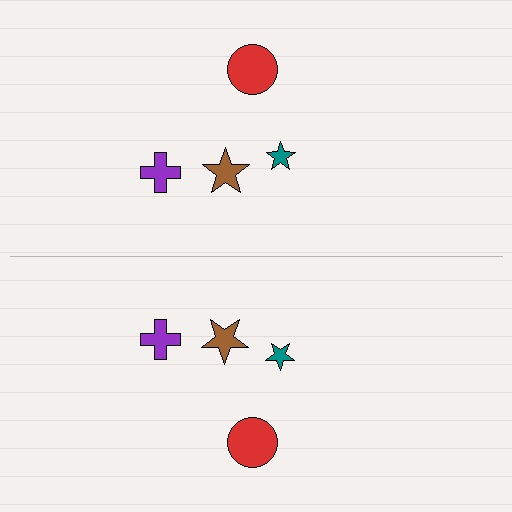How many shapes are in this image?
There are 8 shapes in this image.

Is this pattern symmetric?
Yes, this pattern has bilateral (reflection) symmetry.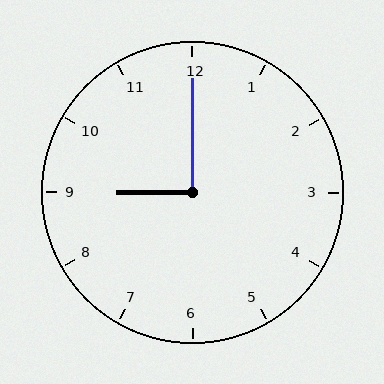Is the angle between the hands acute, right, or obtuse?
It is right.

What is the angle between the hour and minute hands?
Approximately 90 degrees.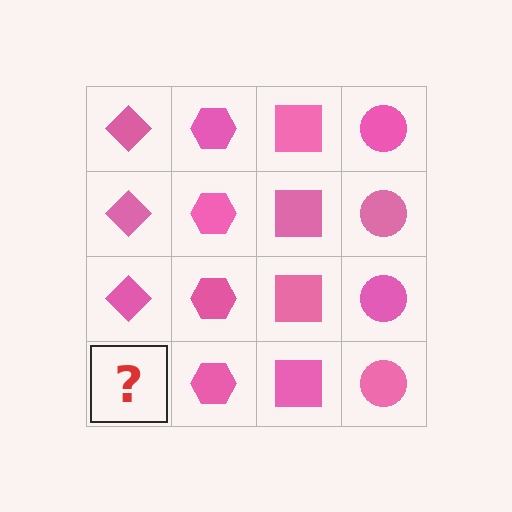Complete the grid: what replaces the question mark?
The question mark should be replaced with a pink diamond.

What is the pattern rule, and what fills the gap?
The rule is that each column has a consistent shape. The gap should be filled with a pink diamond.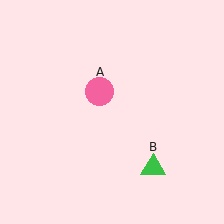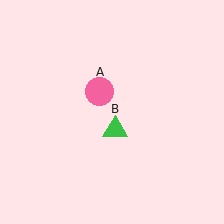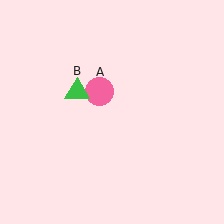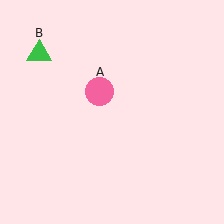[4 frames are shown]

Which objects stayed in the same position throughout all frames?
Pink circle (object A) remained stationary.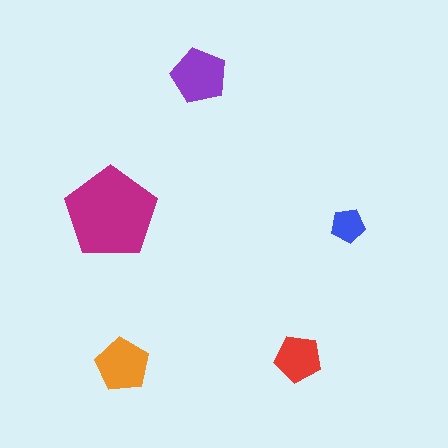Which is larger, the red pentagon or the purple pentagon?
The purple one.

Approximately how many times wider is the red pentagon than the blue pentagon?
About 1.5 times wider.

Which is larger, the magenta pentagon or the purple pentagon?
The magenta one.